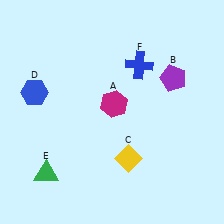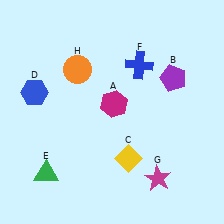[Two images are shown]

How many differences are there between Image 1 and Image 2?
There are 2 differences between the two images.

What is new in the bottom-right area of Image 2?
A magenta star (G) was added in the bottom-right area of Image 2.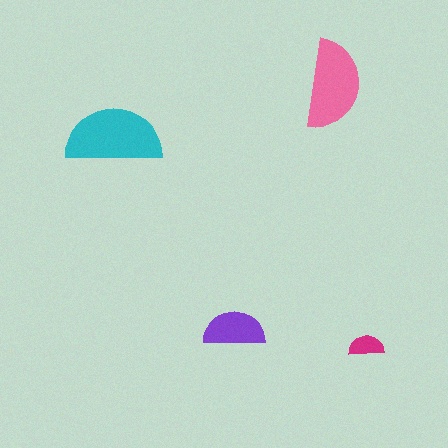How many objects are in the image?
There are 4 objects in the image.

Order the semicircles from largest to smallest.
the cyan one, the pink one, the purple one, the magenta one.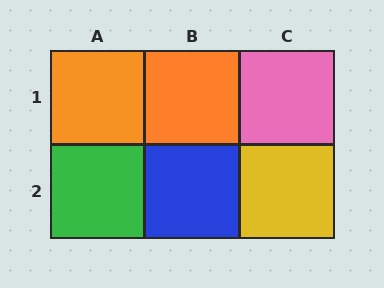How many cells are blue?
1 cell is blue.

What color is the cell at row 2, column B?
Blue.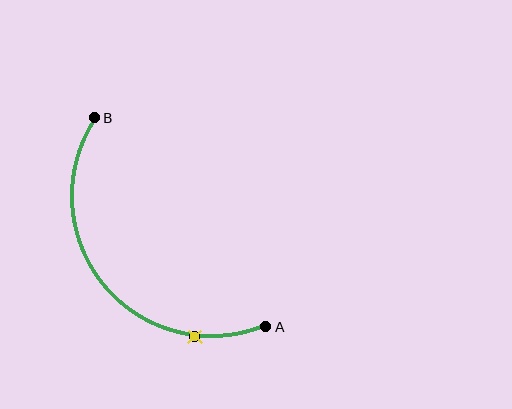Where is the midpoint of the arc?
The arc midpoint is the point on the curve farthest from the straight line joining A and B. It sits below and to the left of that line.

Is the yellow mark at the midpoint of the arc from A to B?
No. The yellow mark lies on the arc but is closer to endpoint A. The arc midpoint would be at the point on the curve equidistant along the arc from both A and B.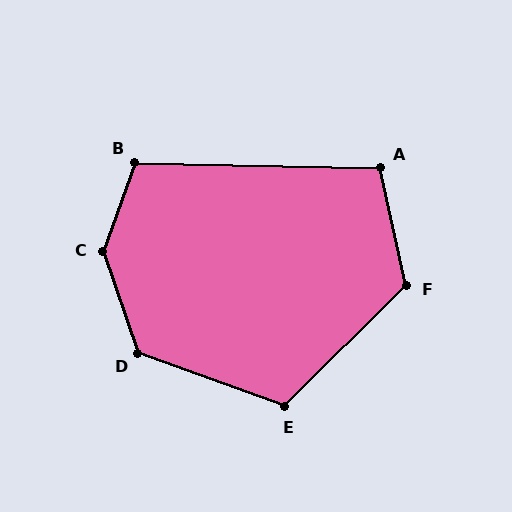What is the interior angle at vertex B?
Approximately 109 degrees (obtuse).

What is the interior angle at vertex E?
Approximately 115 degrees (obtuse).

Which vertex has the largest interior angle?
C, at approximately 141 degrees.